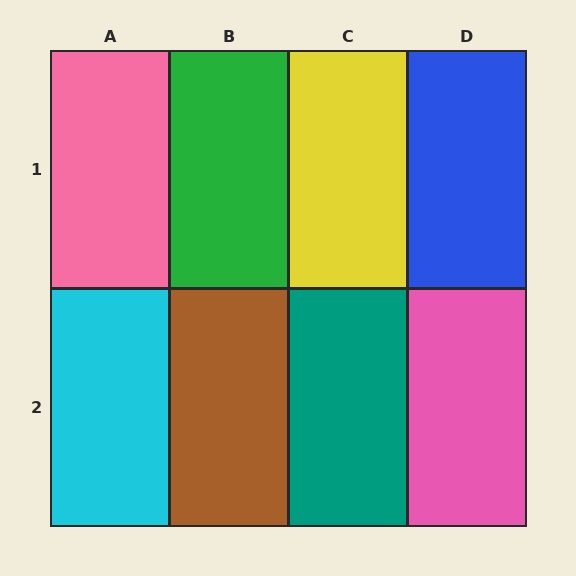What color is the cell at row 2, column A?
Cyan.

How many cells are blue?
1 cell is blue.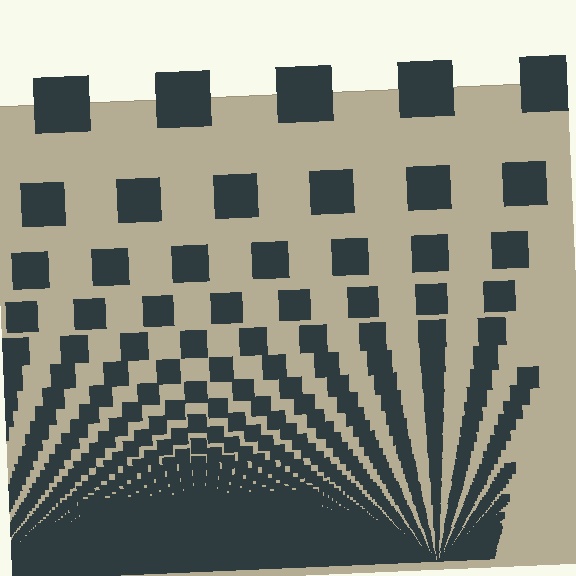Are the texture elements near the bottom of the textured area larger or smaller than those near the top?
Smaller. The gradient is inverted — elements near the bottom are smaller and denser.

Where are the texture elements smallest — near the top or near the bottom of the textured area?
Near the bottom.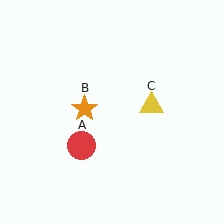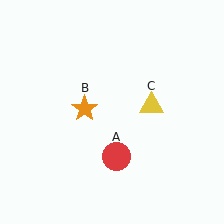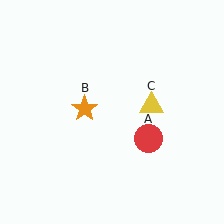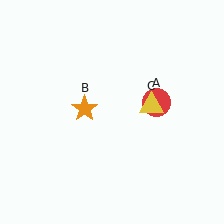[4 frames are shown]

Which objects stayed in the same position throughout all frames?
Orange star (object B) and yellow triangle (object C) remained stationary.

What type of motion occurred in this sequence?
The red circle (object A) rotated counterclockwise around the center of the scene.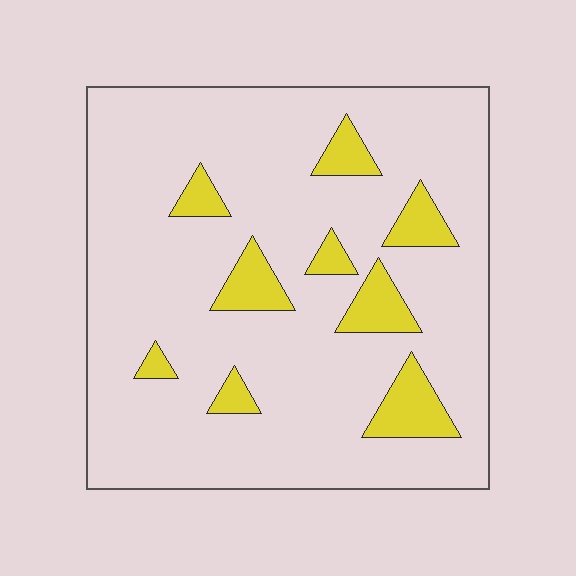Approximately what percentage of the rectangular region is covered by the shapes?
Approximately 15%.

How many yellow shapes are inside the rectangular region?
9.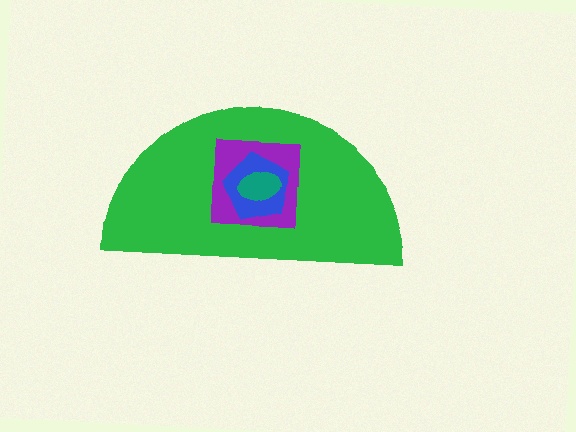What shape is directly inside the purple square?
The blue pentagon.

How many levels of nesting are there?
4.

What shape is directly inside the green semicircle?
The purple square.